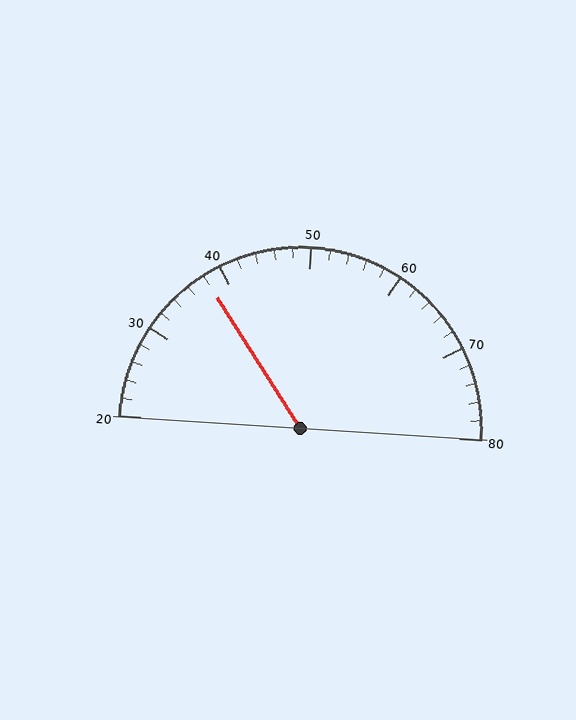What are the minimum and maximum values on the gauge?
The gauge ranges from 20 to 80.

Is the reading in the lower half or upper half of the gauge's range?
The reading is in the lower half of the range (20 to 80).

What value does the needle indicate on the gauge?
The needle indicates approximately 38.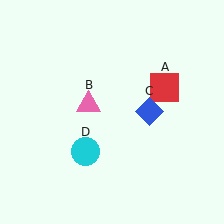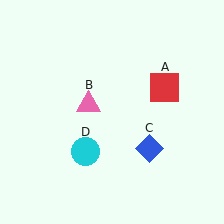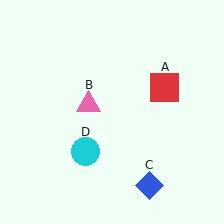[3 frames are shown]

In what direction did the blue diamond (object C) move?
The blue diamond (object C) moved down.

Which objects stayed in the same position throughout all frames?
Red square (object A) and pink triangle (object B) and cyan circle (object D) remained stationary.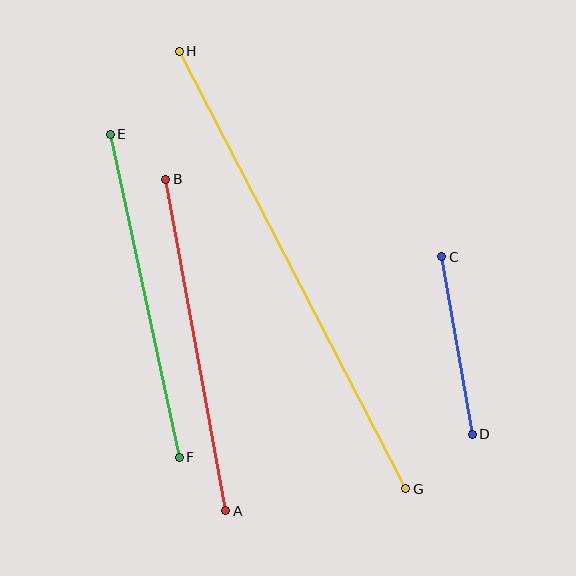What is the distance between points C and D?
The distance is approximately 180 pixels.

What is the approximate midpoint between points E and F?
The midpoint is at approximately (145, 296) pixels.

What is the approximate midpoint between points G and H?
The midpoint is at approximately (292, 270) pixels.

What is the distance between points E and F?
The distance is approximately 330 pixels.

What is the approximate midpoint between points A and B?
The midpoint is at approximately (196, 345) pixels.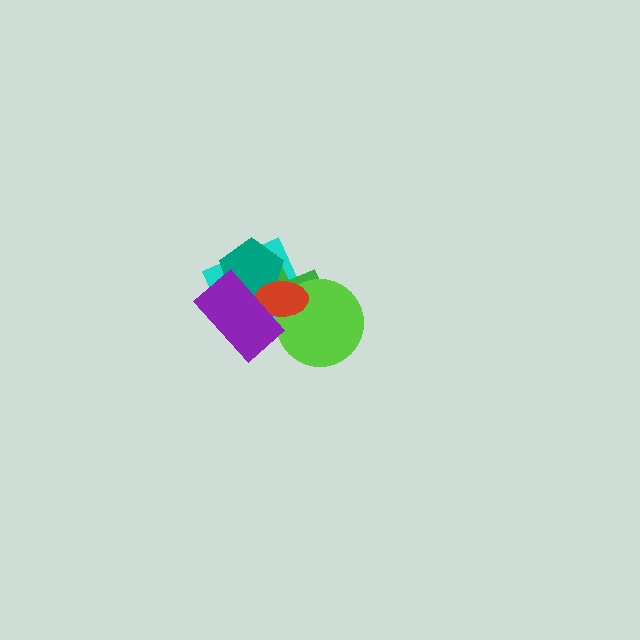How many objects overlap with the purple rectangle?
4 objects overlap with the purple rectangle.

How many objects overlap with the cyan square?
5 objects overlap with the cyan square.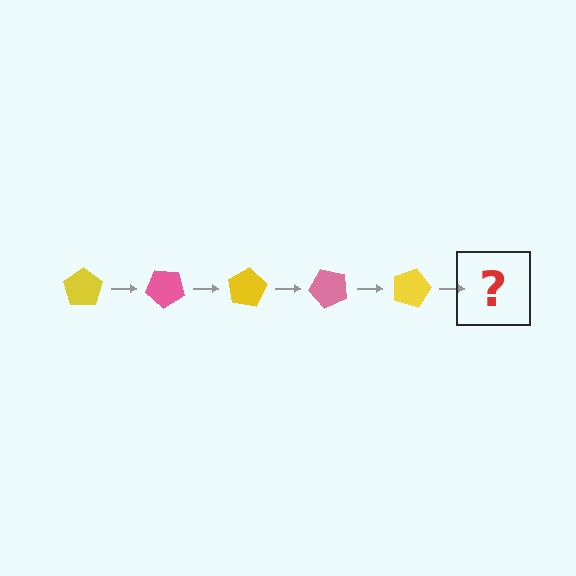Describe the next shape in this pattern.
It should be a pink pentagon, rotated 200 degrees from the start.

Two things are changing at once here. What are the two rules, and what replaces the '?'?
The two rules are that it rotates 40 degrees each step and the color cycles through yellow and pink. The '?' should be a pink pentagon, rotated 200 degrees from the start.